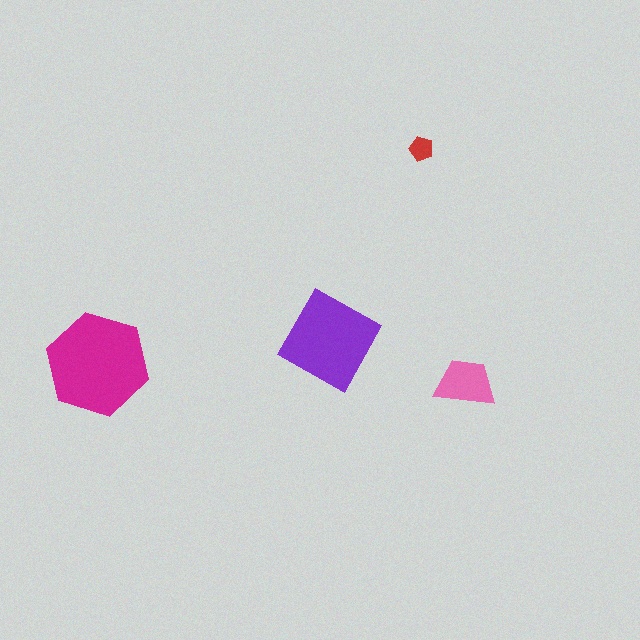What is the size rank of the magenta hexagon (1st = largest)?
1st.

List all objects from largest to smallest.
The magenta hexagon, the purple square, the pink trapezoid, the red pentagon.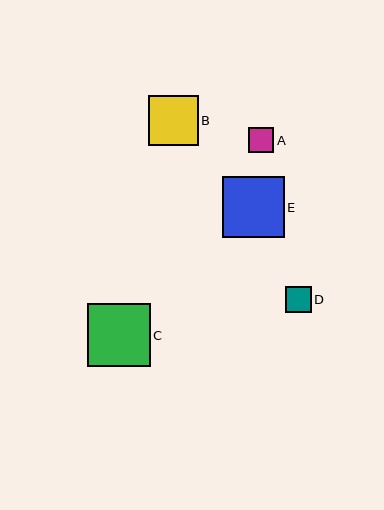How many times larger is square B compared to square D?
Square B is approximately 1.9 times the size of square D.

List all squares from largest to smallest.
From largest to smallest: C, E, B, D, A.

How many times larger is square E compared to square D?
Square E is approximately 2.4 times the size of square D.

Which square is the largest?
Square C is the largest with a size of approximately 63 pixels.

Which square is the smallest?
Square A is the smallest with a size of approximately 26 pixels.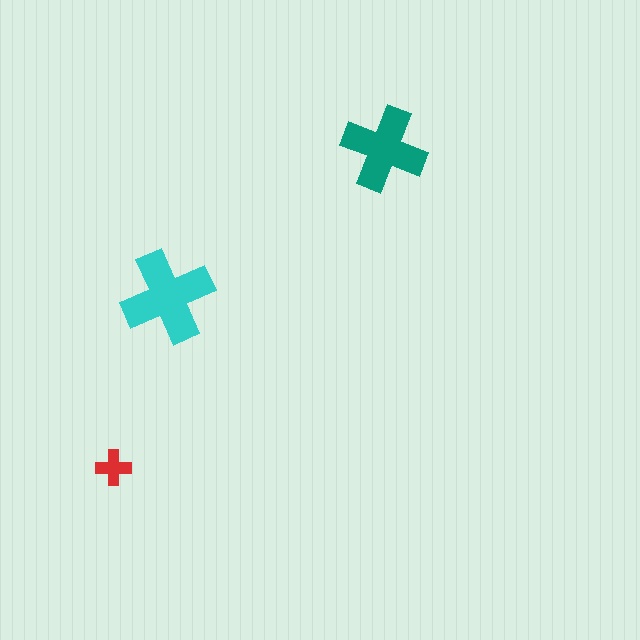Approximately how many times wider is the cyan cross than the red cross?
About 2.5 times wider.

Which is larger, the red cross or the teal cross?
The teal one.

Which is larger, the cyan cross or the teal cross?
The cyan one.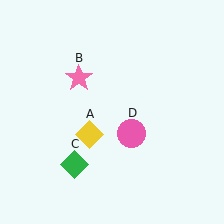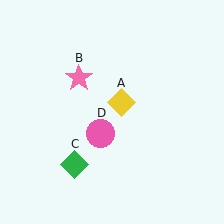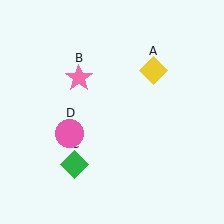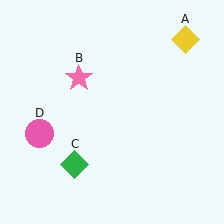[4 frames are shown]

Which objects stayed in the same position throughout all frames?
Pink star (object B) and green diamond (object C) remained stationary.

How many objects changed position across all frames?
2 objects changed position: yellow diamond (object A), pink circle (object D).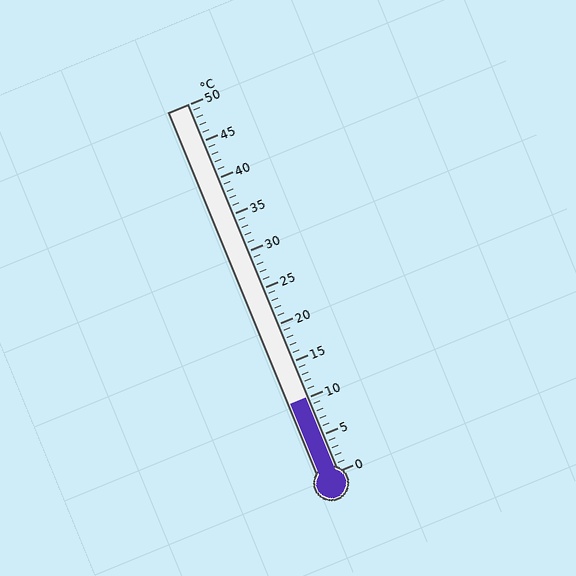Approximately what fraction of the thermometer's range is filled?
The thermometer is filled to approximately 20% of its range.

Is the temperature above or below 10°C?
The temperature is at 10°C.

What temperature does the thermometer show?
The thermometer shows approximately 10°C.